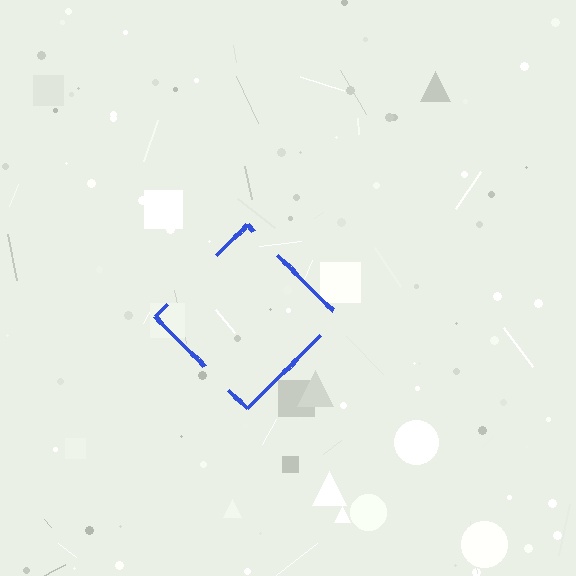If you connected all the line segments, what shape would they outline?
They would outline a diamond.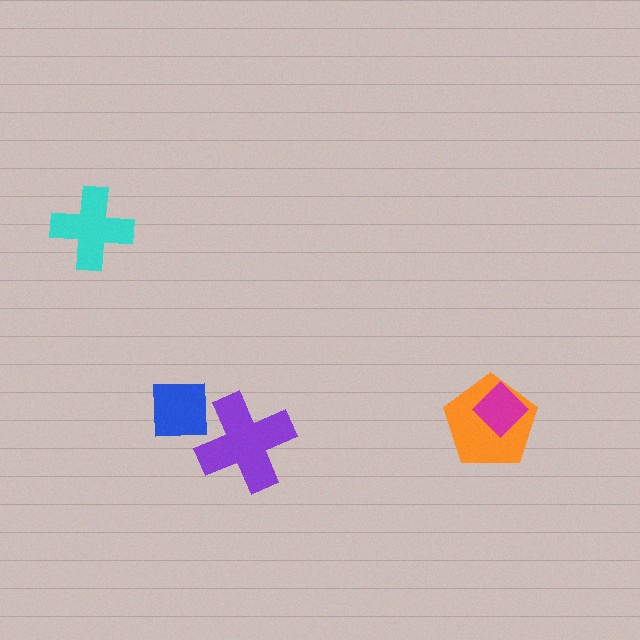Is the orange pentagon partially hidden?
Yes, it is partially covered by another shape.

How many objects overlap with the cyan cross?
0 objects overlap with the cyan cross.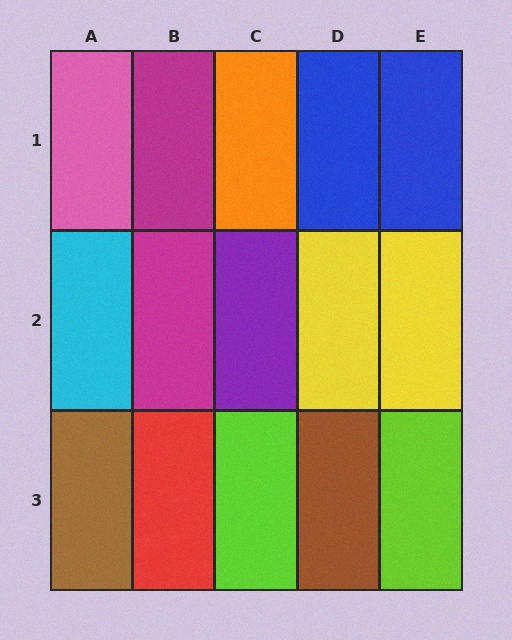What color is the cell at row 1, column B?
Magenta.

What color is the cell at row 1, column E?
Blue.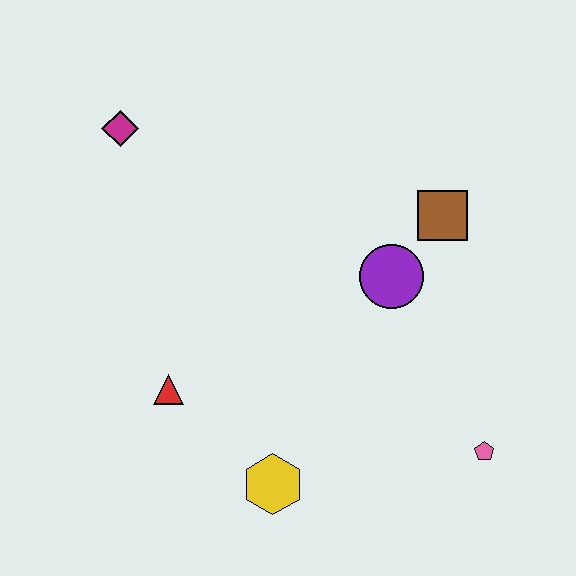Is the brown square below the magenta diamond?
Yes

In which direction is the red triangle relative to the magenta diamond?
The red triangle is below the magenta diamond.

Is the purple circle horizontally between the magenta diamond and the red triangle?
No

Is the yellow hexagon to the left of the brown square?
Yes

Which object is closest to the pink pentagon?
The purple circle is closest to the pink pentagon.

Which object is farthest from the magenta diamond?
The pink pentagon is farthest from the magenta diamond.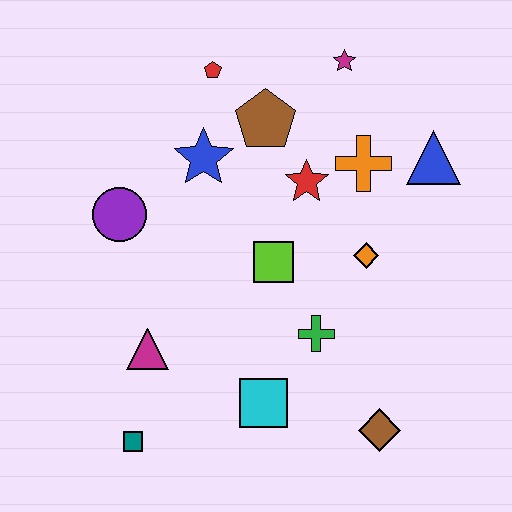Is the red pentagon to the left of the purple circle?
No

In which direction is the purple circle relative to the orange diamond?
The purple circle is to the left of the orange diamond.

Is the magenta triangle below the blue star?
Yes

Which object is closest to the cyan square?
The green cross is closest to the cyan square.